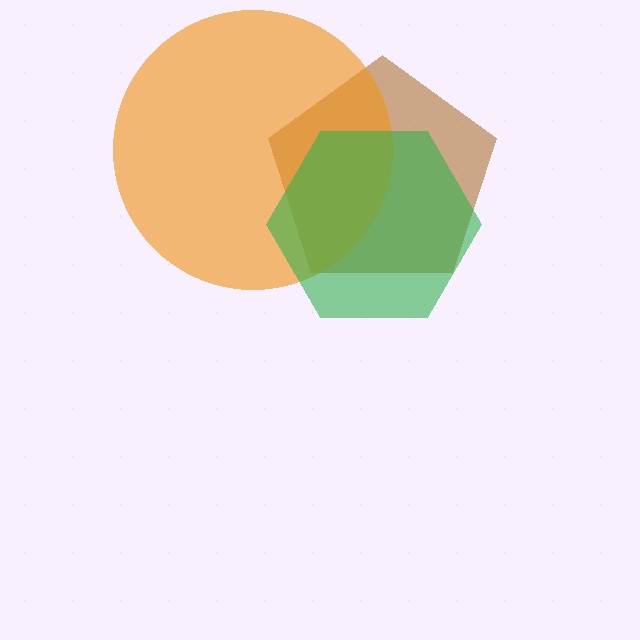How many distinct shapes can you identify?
There are 3 distinct shapes: a brown pentagon, an orange circle, a green hexagon.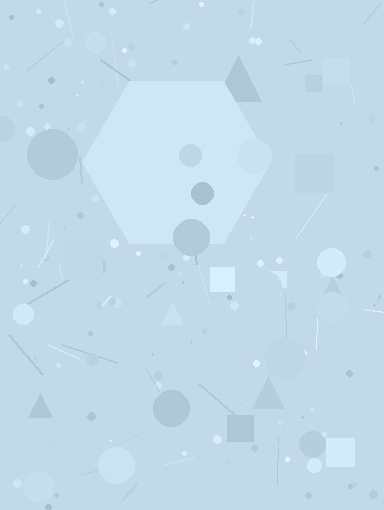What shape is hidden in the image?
A hexagon is hidden in the image.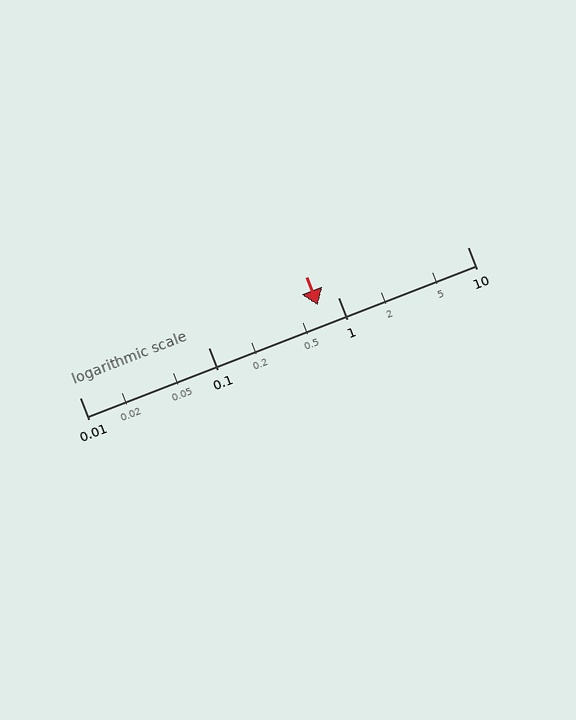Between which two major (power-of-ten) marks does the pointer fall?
The pointer is between 0.1 and 1.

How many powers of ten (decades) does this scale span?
The scale spans 3 decades, from 0.01 to 10.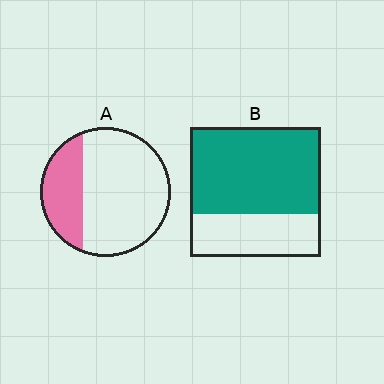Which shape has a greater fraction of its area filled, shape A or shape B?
Shape B.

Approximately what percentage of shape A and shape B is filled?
A is approximately 30% and B is approximately 65%.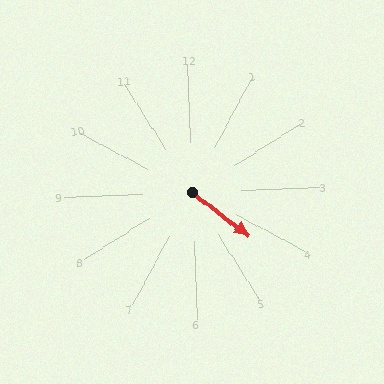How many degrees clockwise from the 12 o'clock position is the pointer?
Approximately 130 degrees.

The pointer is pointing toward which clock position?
Roughly 4 o'clock.